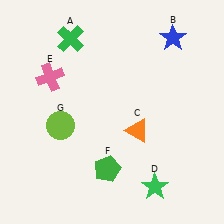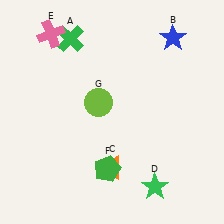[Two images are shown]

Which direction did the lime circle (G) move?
The lime circle (G) moved right.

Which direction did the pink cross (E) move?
The pink cross (E) moved up.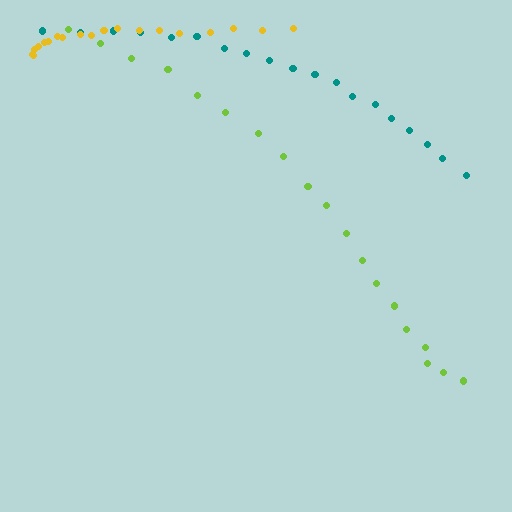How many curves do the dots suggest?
There are 3 distinct paths.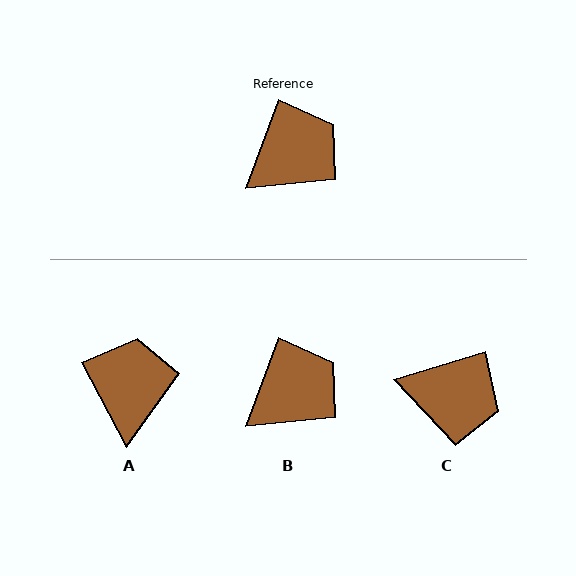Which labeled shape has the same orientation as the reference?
B.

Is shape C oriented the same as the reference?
No, it is off by about 53 degrees.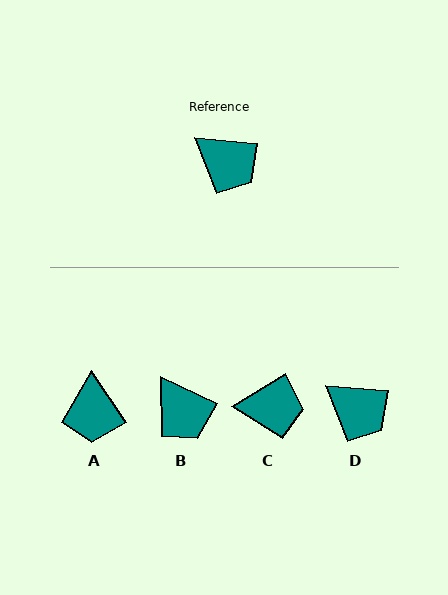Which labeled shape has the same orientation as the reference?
D.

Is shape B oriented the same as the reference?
No, it is off by about 21 degrees.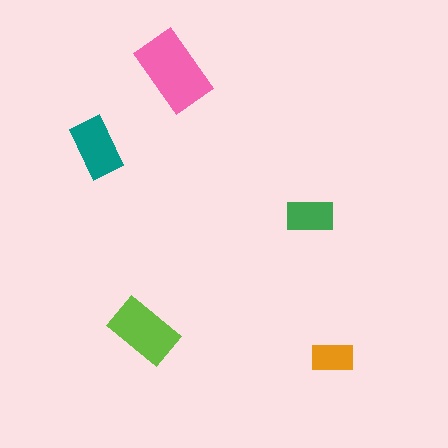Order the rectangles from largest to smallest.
the pink one, the lime one, the teal one, the green one, the orange one.